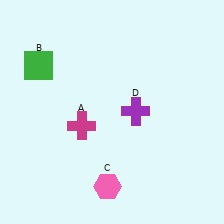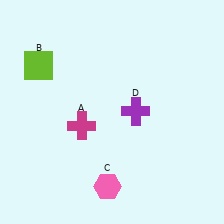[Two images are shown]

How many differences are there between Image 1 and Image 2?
There is 1 difference between the two images.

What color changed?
The square (B) changed from green in Image 1 to lime in Image 2.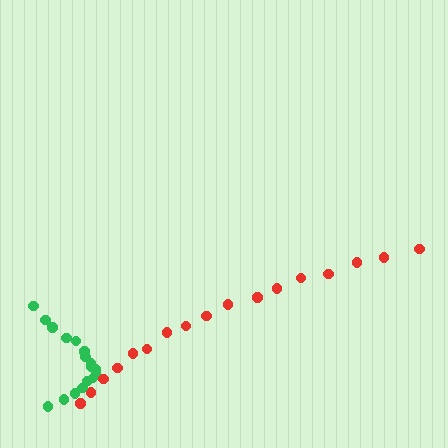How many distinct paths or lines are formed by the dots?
There are 2 distinct paths.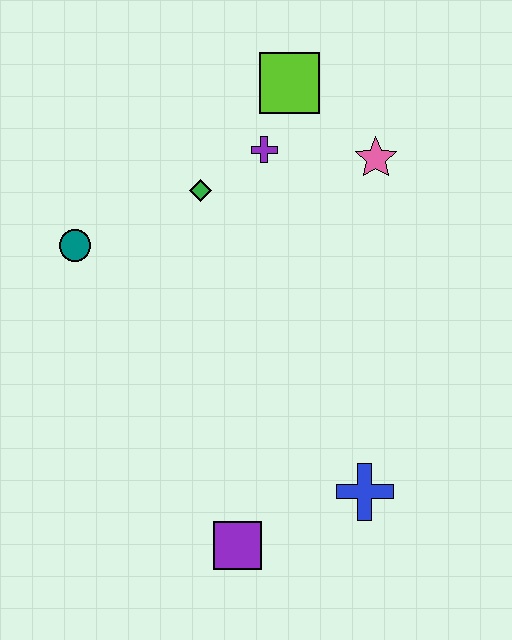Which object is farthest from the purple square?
The lime square is farthest from the purple square.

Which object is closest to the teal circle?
The green diamond is closest to the teal circle.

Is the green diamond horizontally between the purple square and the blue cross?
No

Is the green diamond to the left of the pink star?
Yes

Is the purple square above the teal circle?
No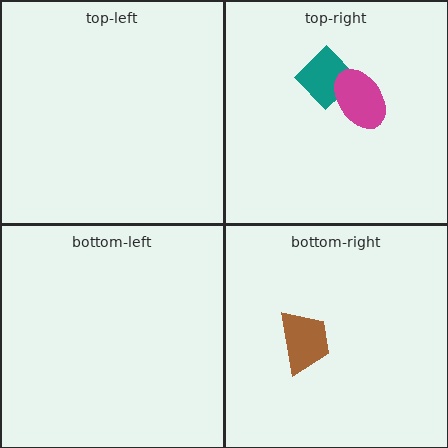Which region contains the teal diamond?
The top-right region.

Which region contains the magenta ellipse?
The top-right region.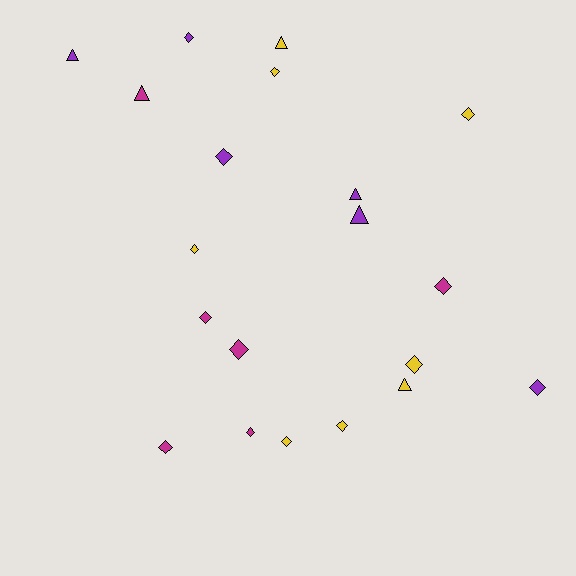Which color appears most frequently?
Yellow, with 8 objects.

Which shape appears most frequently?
Diamond, with 14 objects.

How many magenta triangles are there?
There is 1 magenta triangle.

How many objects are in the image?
There are 20 objects.